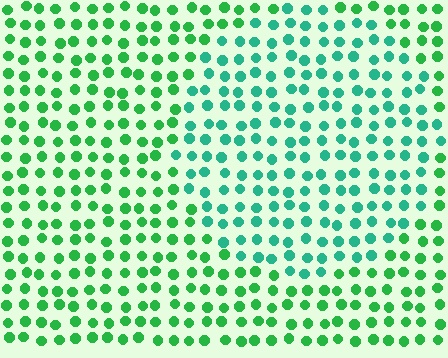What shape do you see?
I see a circle.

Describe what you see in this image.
The image is filled with small green elements in a uniform arrangement. A circle-shaped region is visible where the elements are tinted to a slightly different hue, forming a subtle color boundary.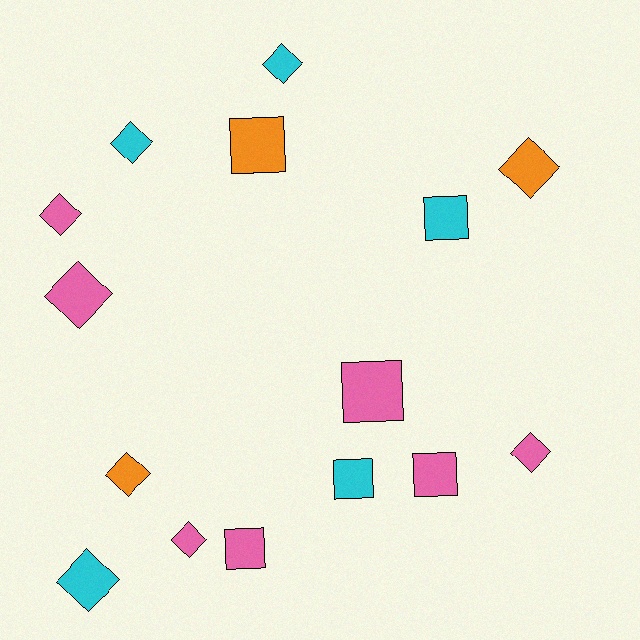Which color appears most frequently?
Pink, with 7 objects.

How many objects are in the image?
There are 15 objects.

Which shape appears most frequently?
Diamond, with 9 objects.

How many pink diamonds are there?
There are 4 pink diamonds.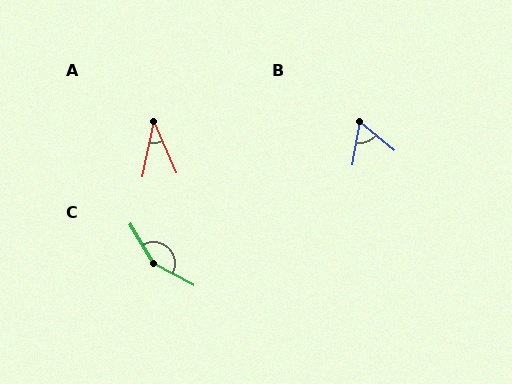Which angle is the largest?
C, at approximately 149 degrees.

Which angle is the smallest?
A, at approximately 36 degrees.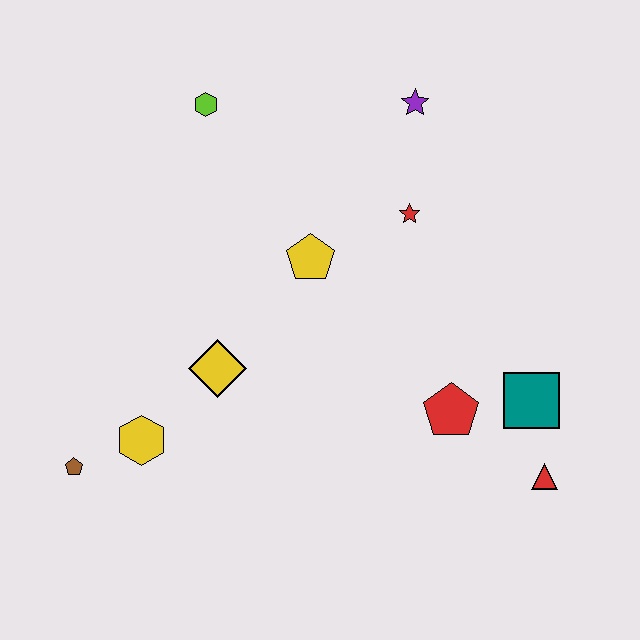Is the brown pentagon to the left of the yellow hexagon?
Yes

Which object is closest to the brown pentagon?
The yellow hexagon is closest to the brown pentagon.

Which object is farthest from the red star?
The brown pentagon is farthest from the red star.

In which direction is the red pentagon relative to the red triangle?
The red pentagon is to the left of the red triangle.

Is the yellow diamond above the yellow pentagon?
No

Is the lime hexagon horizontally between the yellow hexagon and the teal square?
Yes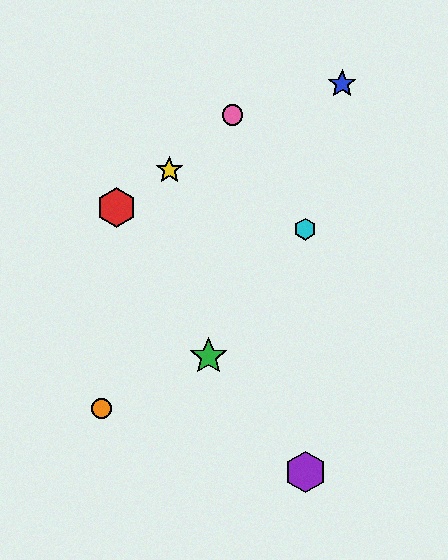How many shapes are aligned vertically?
2 shapes (the purple hexagon, the cyan hexagon) are aligned vertically.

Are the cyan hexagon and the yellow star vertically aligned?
No, the cyan hexagon is at x≈305 and the yellow star is at x≈169.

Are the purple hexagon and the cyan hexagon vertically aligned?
Yes, both are at x≈305.